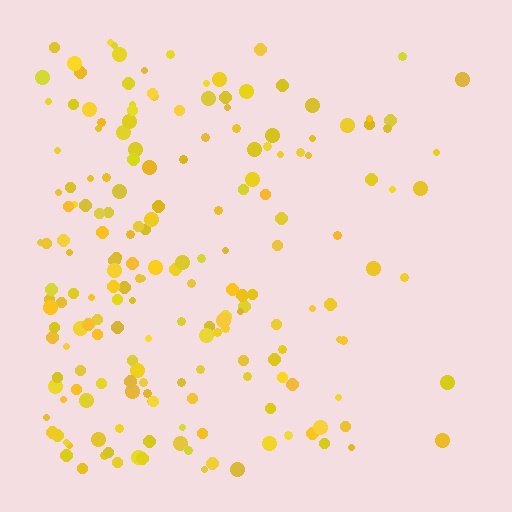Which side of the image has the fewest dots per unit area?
The right.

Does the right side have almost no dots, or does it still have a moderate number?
Still a moderate number, just noticeably fewer than the left.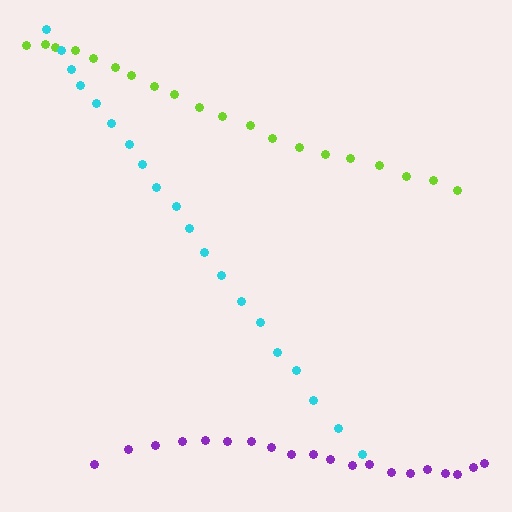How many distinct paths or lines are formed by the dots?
There are 3 distinct paths.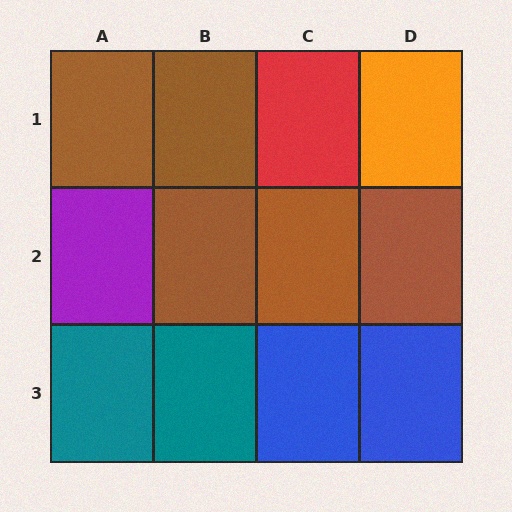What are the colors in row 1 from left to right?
Brown, brown, red, orange.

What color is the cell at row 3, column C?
Blue.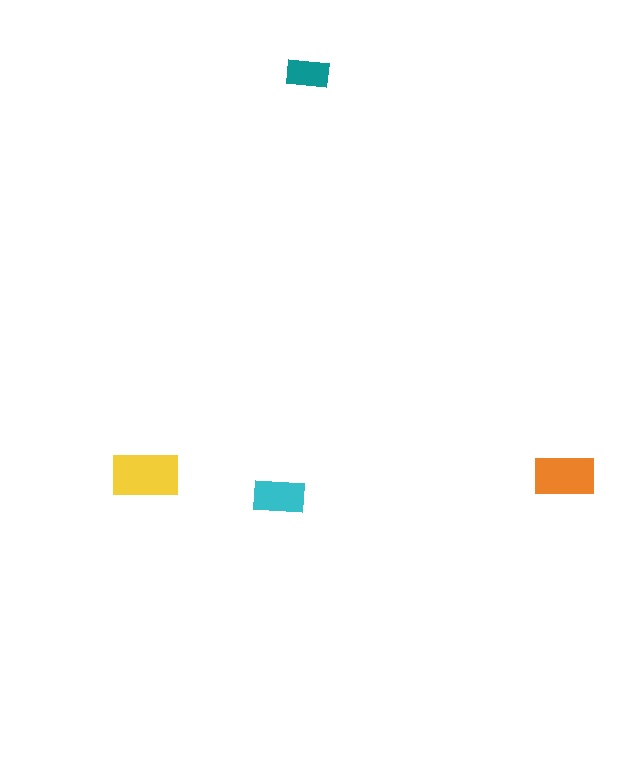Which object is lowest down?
The cyan rectangle is bottommost.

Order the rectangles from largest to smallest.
the yellow one, the orange one, the cyan one, the teal one.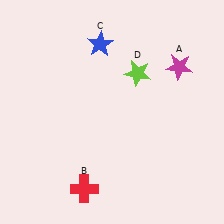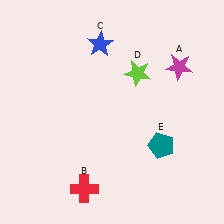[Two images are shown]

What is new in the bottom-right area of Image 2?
A teal pentagon (E) was added in the bottom-right area of Image 2.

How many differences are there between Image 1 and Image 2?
There is 1 difference between the two images.